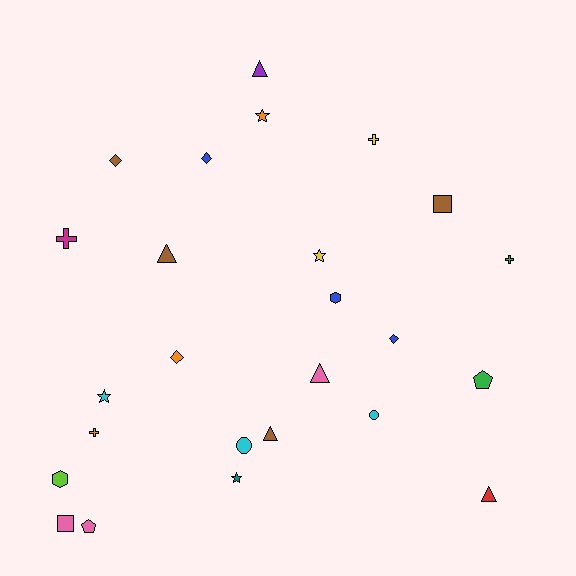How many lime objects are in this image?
There is 1 lime object.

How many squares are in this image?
There are 2 squares.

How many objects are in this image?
There are 25 objects.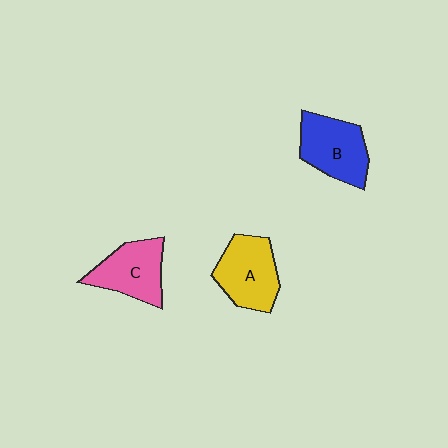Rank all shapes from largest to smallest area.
From largest to smallest: B (blue), A (yellow), C (pink).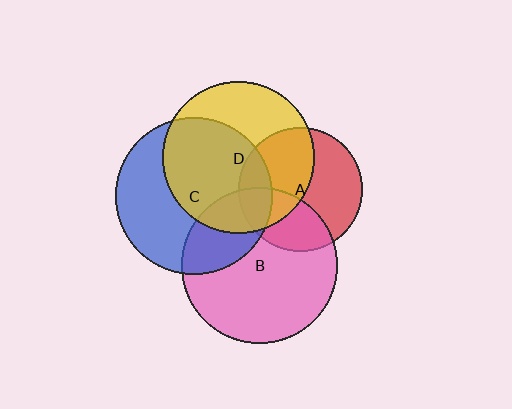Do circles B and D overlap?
Yes.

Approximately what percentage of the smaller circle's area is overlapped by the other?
Approximately 20%.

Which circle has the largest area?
Circle C (blue).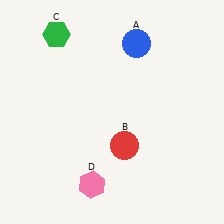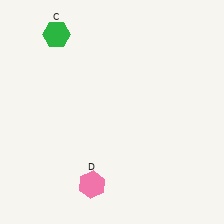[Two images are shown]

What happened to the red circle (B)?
The red circle (B) was removed in Image 2. It was in the bottom-right area of Image 1.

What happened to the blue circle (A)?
The blue circle (A) was removed in Image 2. It was in the top-right area of Image 1.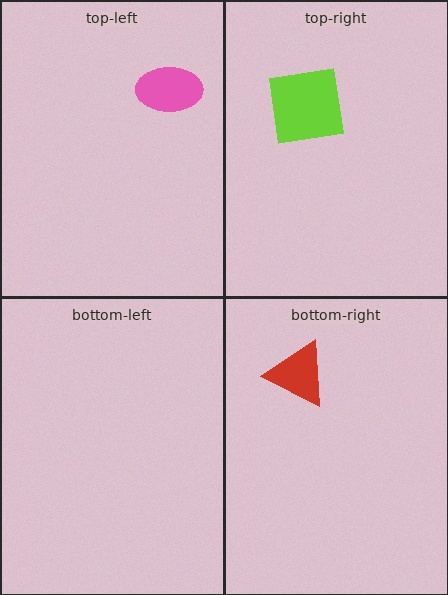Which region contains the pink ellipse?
The top-left region.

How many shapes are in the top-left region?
1.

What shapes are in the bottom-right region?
The red triangle.